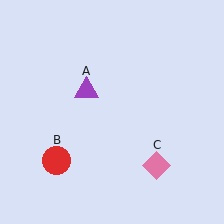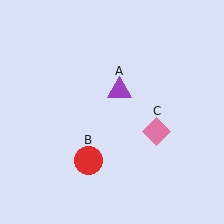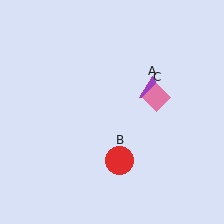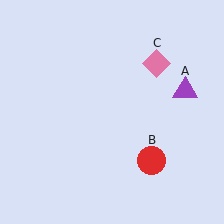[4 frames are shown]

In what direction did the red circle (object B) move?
The red circle (object B) moved right.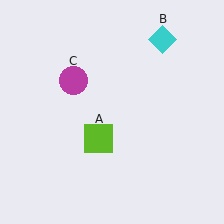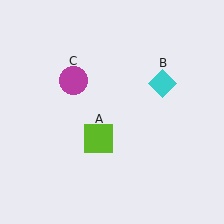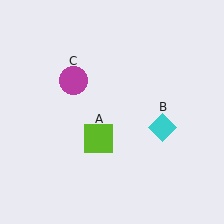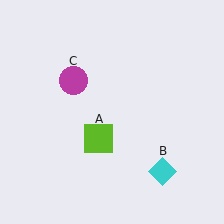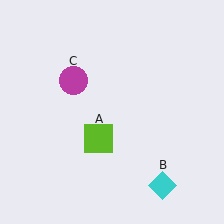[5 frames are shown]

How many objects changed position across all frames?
1 object changed position: cyan diamond (object B).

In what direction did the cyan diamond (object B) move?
The cyan diamond (object B) moved down.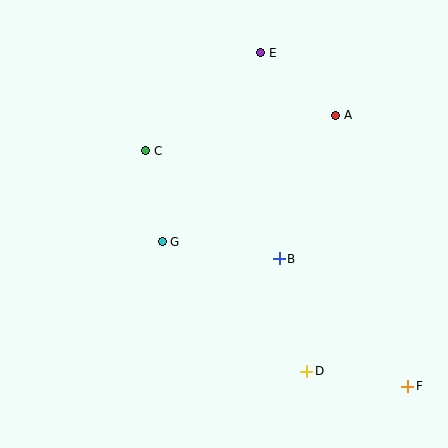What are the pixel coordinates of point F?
Point F is at (408, 387).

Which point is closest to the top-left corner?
Point C is closest to the top-left corner.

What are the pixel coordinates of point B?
Point B is at (279, 259).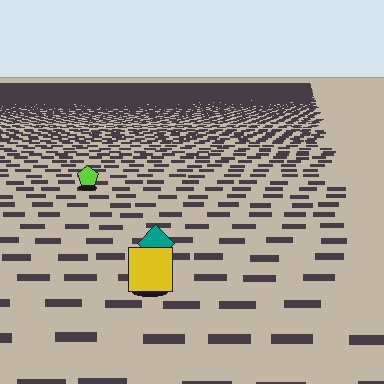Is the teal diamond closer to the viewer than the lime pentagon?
Yes. The teal diamond is closer — you can tell from the texture gradient: the ground texture is coarser near it.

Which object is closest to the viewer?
The yellow square is closest. The texture marks near it are larger and more spread out.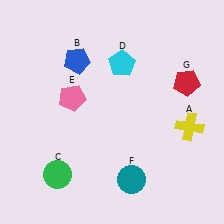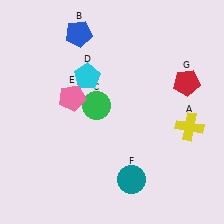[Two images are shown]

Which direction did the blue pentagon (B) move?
The blue pentagon (B) moved up.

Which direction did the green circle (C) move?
The green circle (C) moved up.